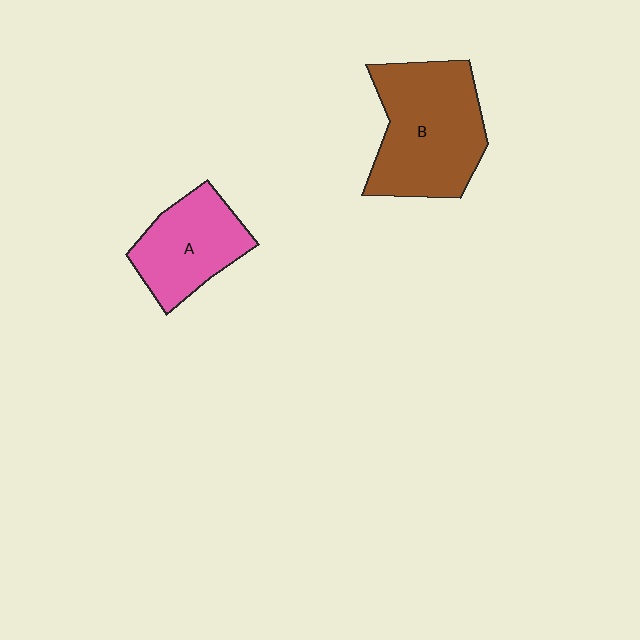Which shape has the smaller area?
Shape A (pink).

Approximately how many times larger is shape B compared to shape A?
Approximately 1.5 times.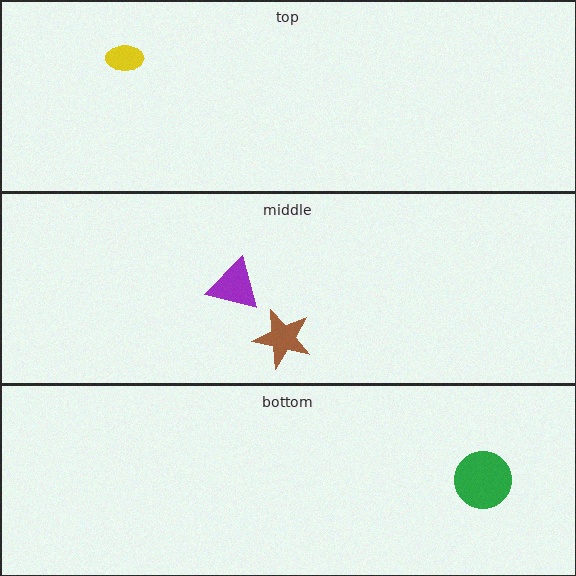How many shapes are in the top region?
1.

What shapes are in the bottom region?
The green circle.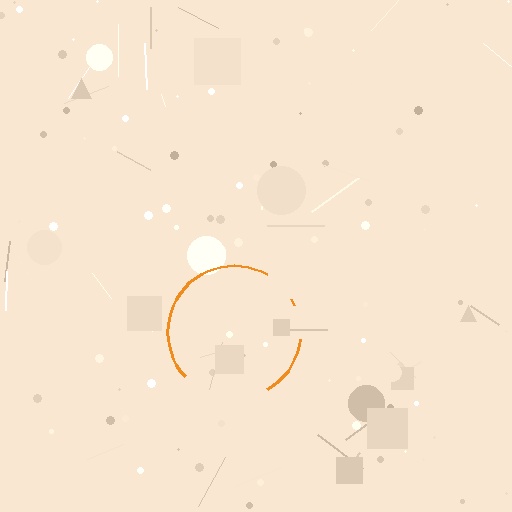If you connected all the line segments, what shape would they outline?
They would outline a circle.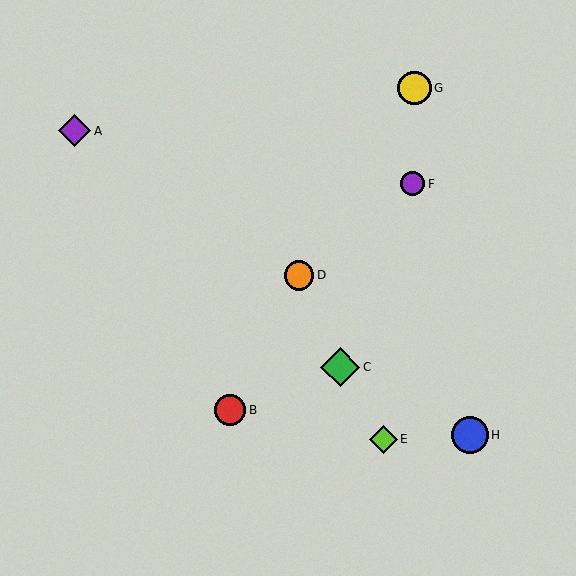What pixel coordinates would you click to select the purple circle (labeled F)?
Click at (413, 184) to select the purple circle F.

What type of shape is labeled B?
Shape B is a red circle.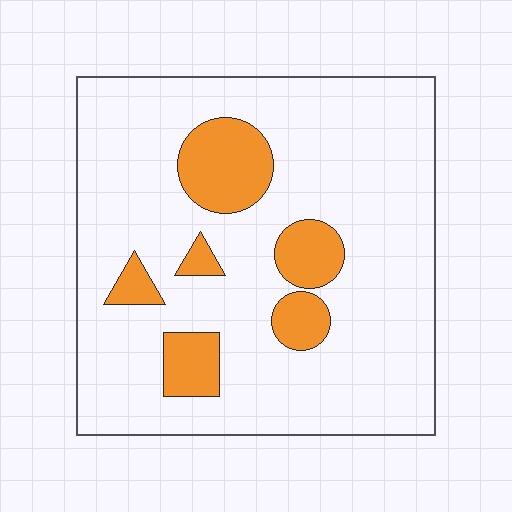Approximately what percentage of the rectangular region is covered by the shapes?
Approximately 15%.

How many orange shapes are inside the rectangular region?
6.